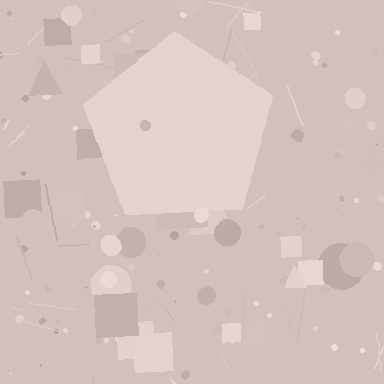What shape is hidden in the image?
A pentagon is hidden in the image.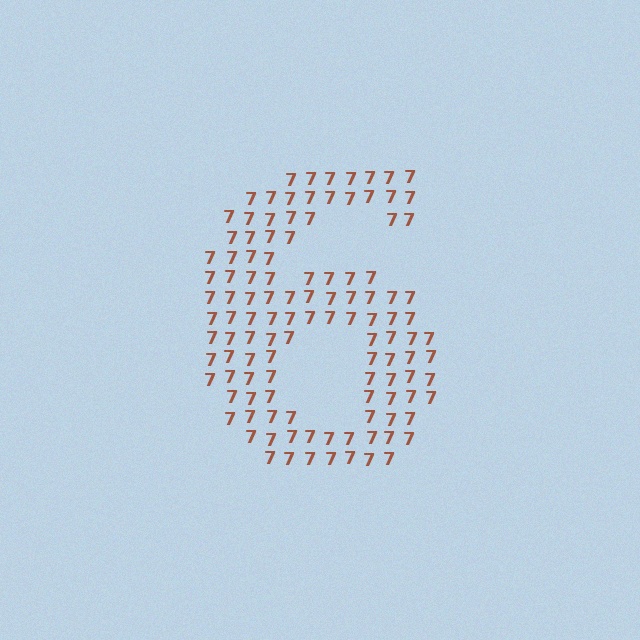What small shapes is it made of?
It is made of small digit 7's.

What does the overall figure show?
The overall figure shows the digit 6.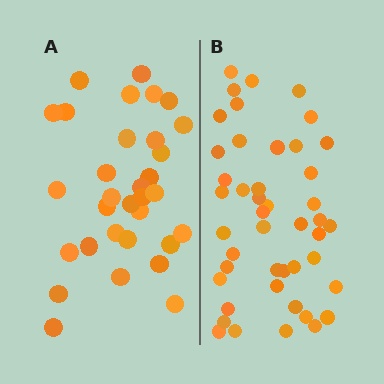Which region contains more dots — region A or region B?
Region B (the right region) has more dots.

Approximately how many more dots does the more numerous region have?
Region B has approximately 15 more dots than region A.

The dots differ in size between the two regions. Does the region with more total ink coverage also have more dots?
No. Region A has more total ink coverage because its dots are larger, but region B actually contains more individual dots. Total area can be misleading — the number of items is what matters here.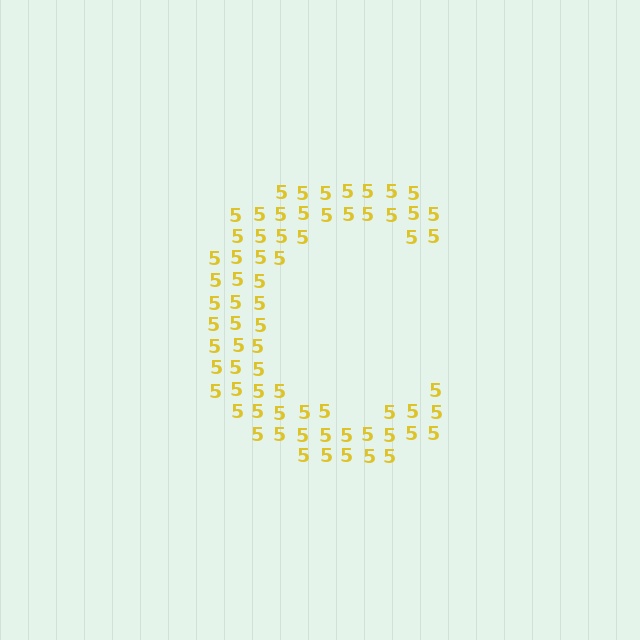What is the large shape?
The large shape is the letter C.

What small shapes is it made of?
It is made of small digit 5's.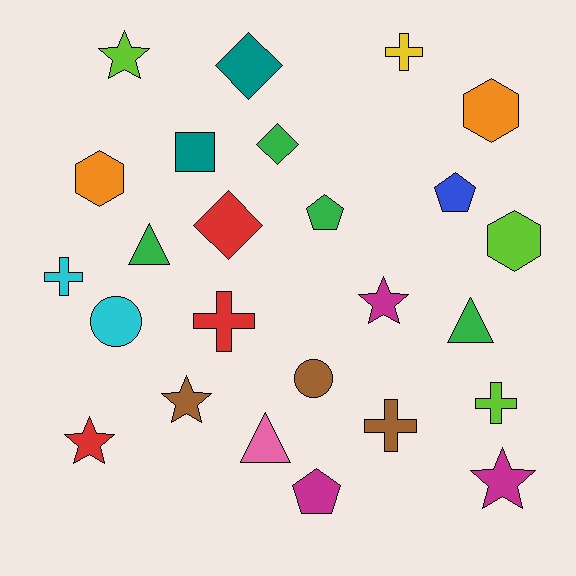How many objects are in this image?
There are 25 objects.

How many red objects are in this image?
There are 3 red objects.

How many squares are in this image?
There is 1 square.